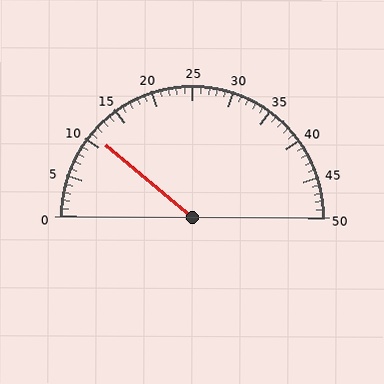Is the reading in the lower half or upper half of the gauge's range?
The reading is in the lower half of the range (0 to 50).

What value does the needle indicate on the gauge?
The needle indicates approximately 11.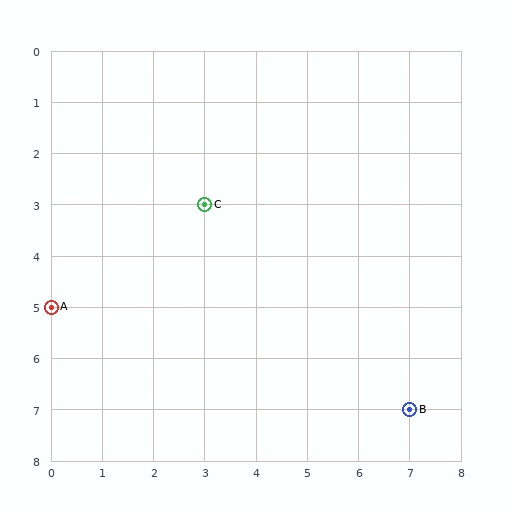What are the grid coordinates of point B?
Point B is at grid coordinates (7, 7).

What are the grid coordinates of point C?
Point C is at grid coordinates (3, 3).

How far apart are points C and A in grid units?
Points C and A are 3 columns and 2 rows apart (about 3.6 grid units diagonally).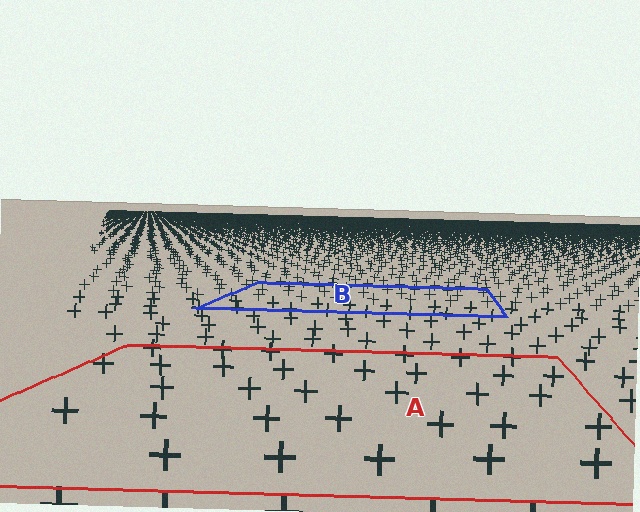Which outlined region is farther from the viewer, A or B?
Region B is farther from the viewer — the texture elements inside it appear smaller and more densely packed.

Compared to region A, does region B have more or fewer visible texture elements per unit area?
Region B has more texture elements per unit area — they are packed more densely because it is farther away.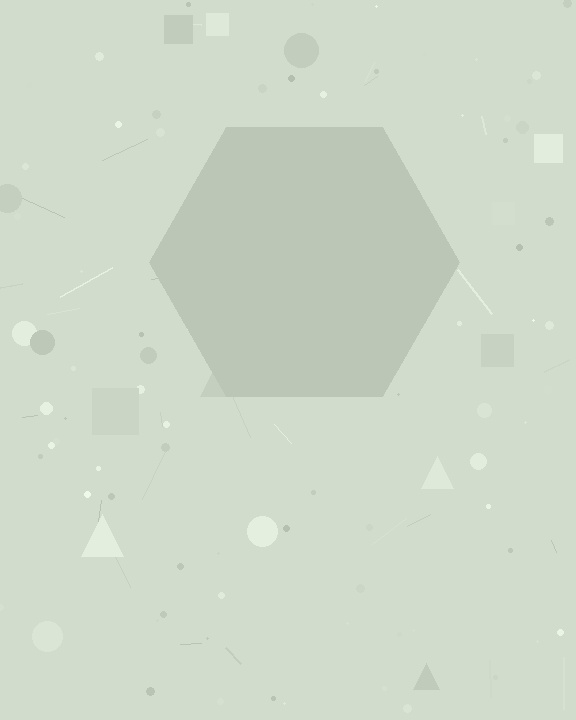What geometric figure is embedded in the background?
A hexagon is embedded in the background.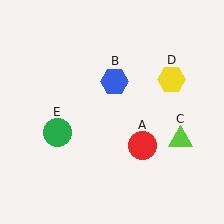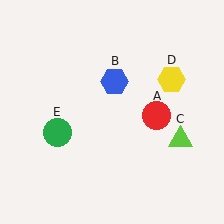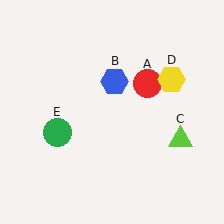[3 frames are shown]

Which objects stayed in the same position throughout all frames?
Blue hexagon (object B) and lime triangle (object C) and yellow hexagon (object D) and green circle (object E) remained stationary.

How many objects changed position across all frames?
1 object changed position: red circle (object A).